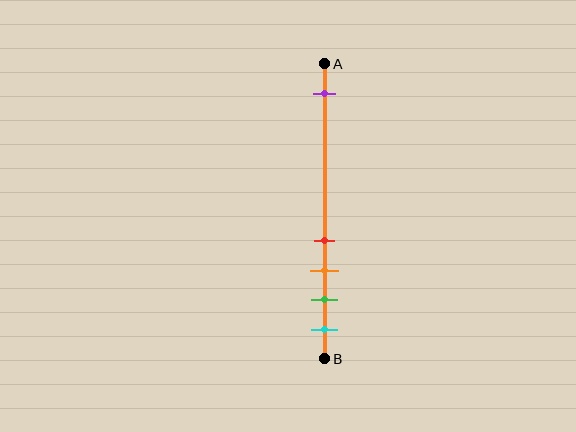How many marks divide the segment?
There are 5 marks dividing the segment.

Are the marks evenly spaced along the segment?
No, the marks are not evenly spaced.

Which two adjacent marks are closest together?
The red and orange marks are the closest adjacent pair.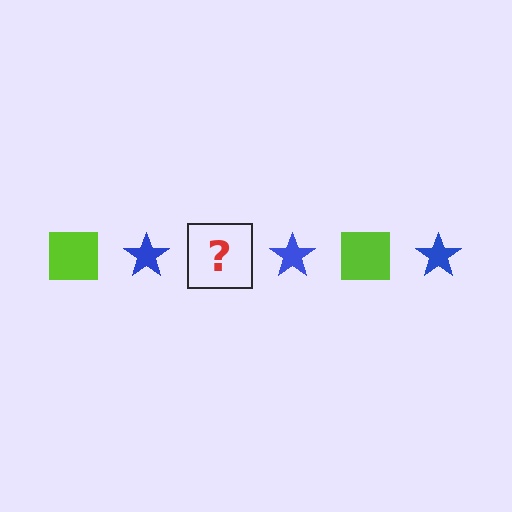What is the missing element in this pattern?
The missing element is a lime square.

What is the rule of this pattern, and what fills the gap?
The rule is that the pattern alternates between lime square and blue star. The gap should be filled with a lime square.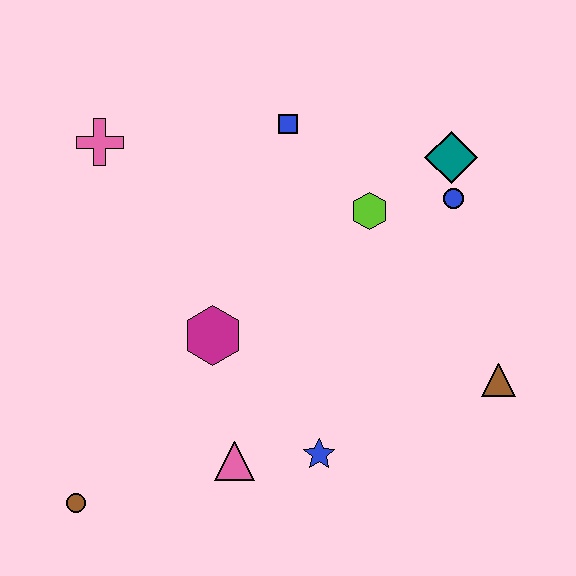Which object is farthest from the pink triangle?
The teal diamond is farthest from the pink triangle.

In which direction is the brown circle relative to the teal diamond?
The brown circle is to the left of the teal diamond.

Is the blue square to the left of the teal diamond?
Yes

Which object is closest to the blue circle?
The teal diamond is closest to the blue circle.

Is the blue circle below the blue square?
Yes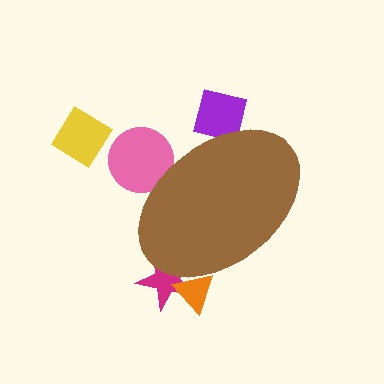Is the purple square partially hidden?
Yes, the purple square is partially hidden behind the brown ellipse.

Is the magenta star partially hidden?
Yes, the magenta star is partially hidden behind the brown ellipse.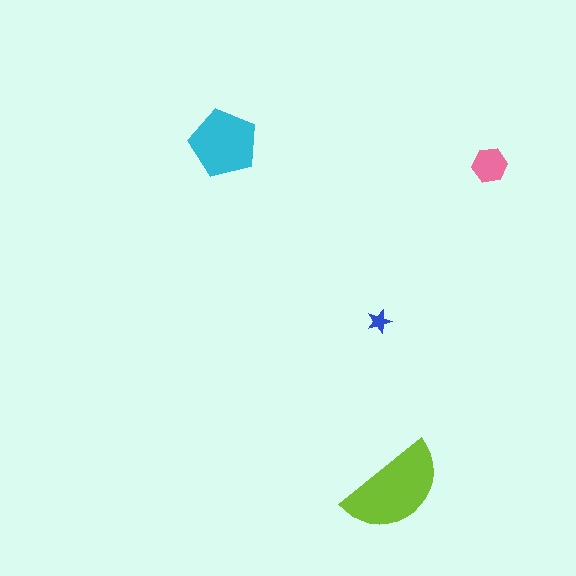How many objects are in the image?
There are 4 objects in the image.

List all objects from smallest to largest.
The blue star, the pink hexagon, the cyan pentagon, the lime semicircle.